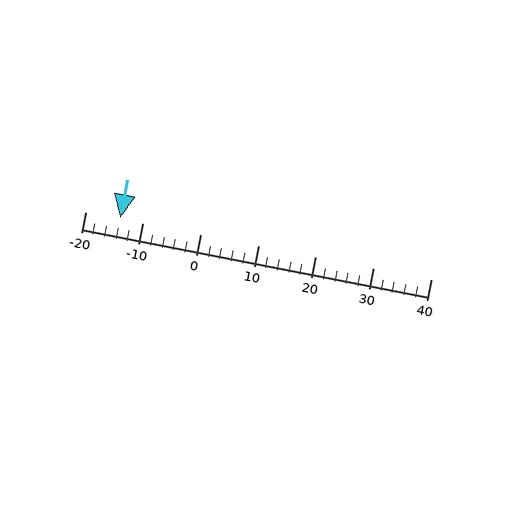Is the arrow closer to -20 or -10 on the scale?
The arrow is closer to -10.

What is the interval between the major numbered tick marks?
The major tick marks are spaced 10 units apart.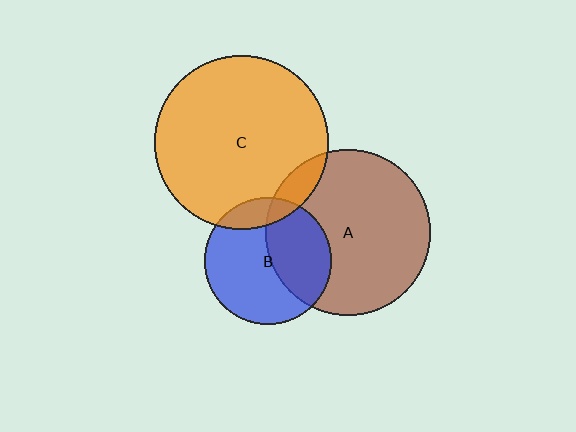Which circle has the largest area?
Circle C (orange).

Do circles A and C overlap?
Yes.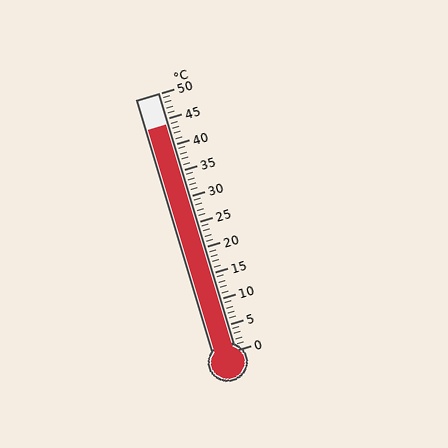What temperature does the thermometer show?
The thermometer shows approximately 44°C.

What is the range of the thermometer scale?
The thermometer scale ranges from 0°C to 50°C.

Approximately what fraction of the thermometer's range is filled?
The thermometer is filled to approximately 90% of its range.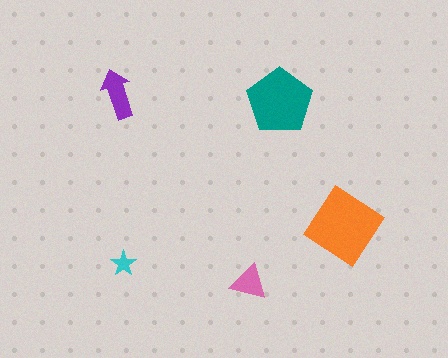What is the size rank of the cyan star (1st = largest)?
5th.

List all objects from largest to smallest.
The orange diamond, the teal pentagon, the purple arrow, the pink triangle, the cyan star.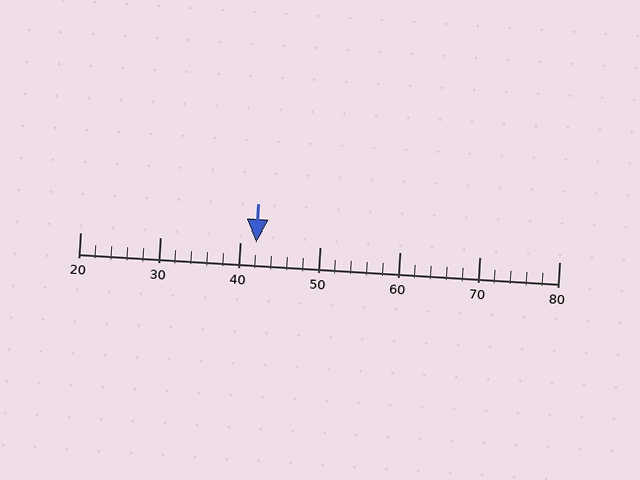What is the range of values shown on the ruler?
The ruler shows values from 20 to 80.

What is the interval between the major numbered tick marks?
The major tick marks are spaced 10 units apart.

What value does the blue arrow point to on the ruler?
The blue arrow points to approximately 42.